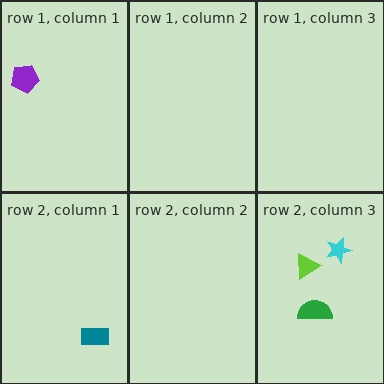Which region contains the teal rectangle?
The row 2, column 1 region.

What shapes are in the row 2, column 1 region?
The teal rectangle.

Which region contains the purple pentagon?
The row 1, column 1 region.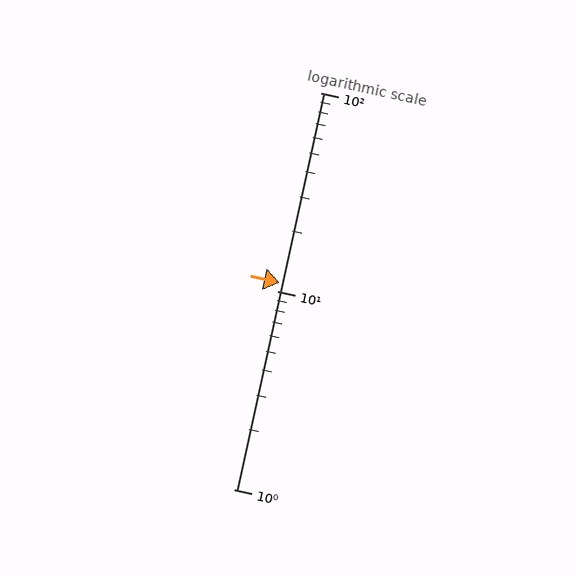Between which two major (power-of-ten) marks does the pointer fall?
The pointer is between 10 and 100.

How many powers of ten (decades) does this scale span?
The scale spans 2 decades, from 1 to 100.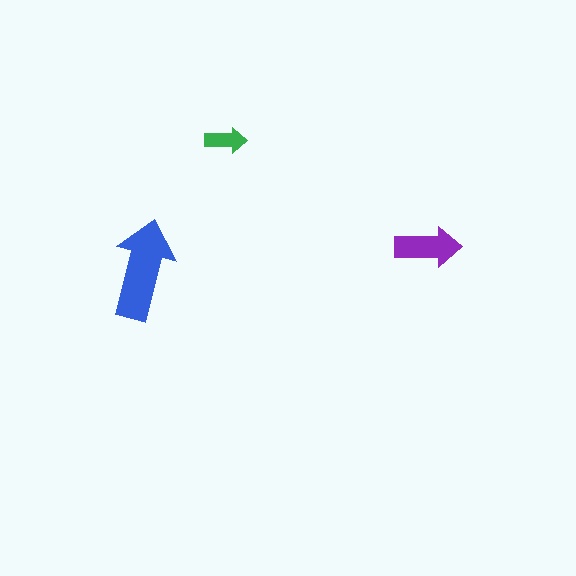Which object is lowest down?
The blue arrow is bottommost.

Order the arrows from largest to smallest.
the blue one, the purple one, the green one.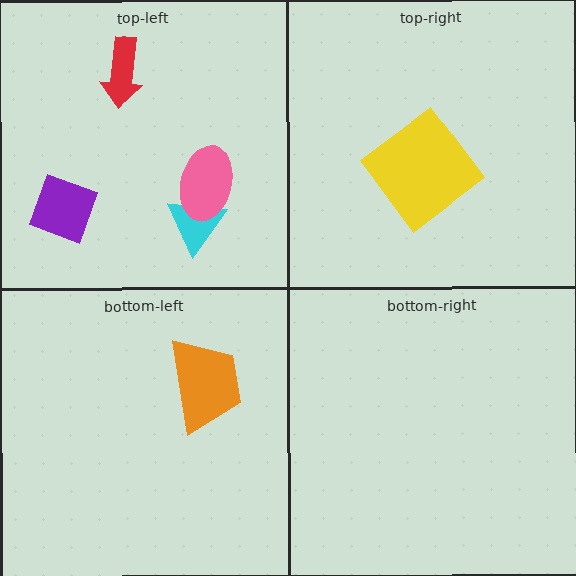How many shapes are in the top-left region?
4.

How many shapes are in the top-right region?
1.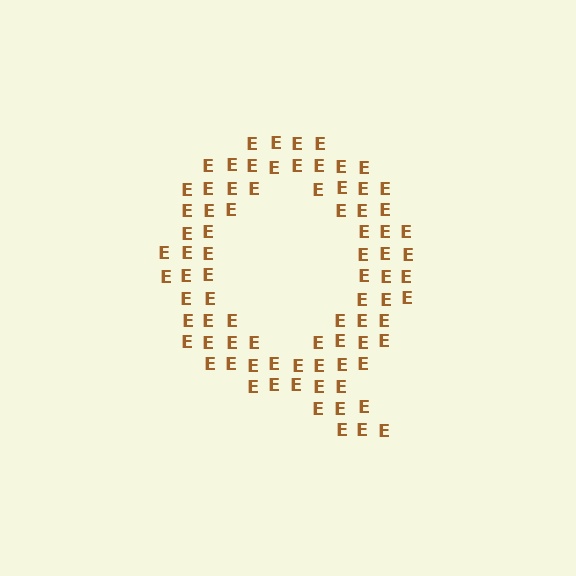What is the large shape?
The large shape is the letter Q.